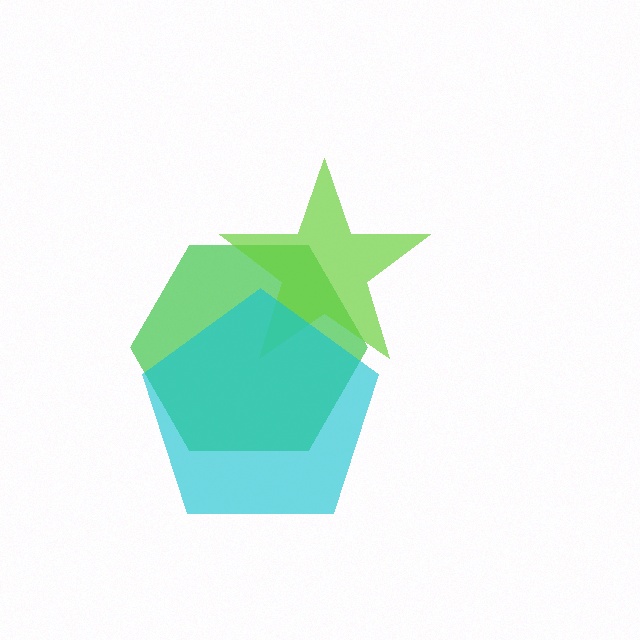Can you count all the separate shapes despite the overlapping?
Yes, there are 3 separate shapes.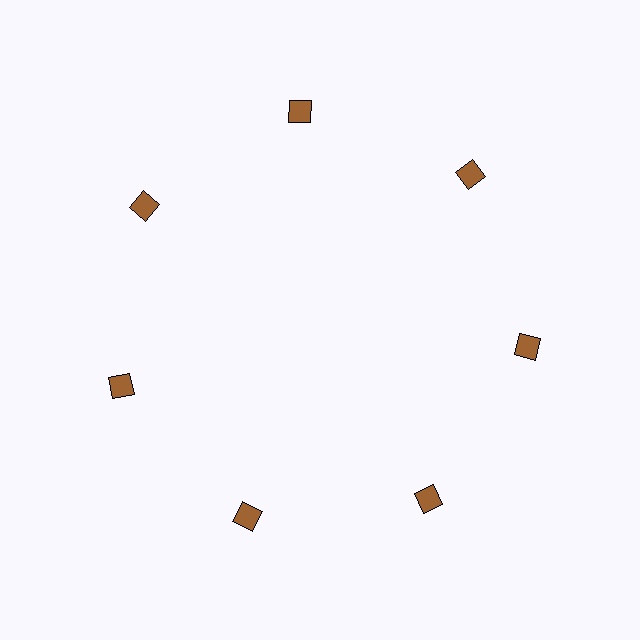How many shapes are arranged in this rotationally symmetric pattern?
There are 7 shapes, arranged in 7 groups of 1.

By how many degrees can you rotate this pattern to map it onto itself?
The pattern maps onto itself every 51 degrees of rotation.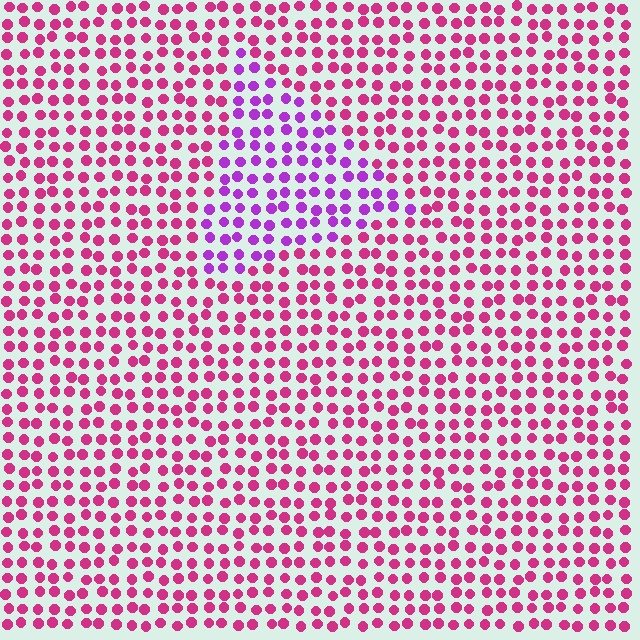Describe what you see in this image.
The image is filled with small magenta elements in a uniform arrangement. A triangle-shaped region is visible where the elements are tinted to a slightly different hue, forming a subtle color boundary.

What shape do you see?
I see a triangle.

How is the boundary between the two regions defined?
The boundary is defined purely by a slight shift in hue (about 41 degrees). Spacing, size, and orientation are identical on both sides.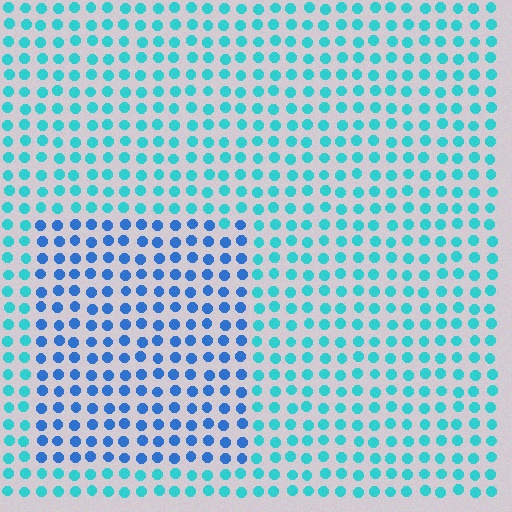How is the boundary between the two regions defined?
The boundary is defined purely by a slight shift in hue (about 35 degrees). Spacing, size, and orientation are identical on both sides.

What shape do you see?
I see a rectangle.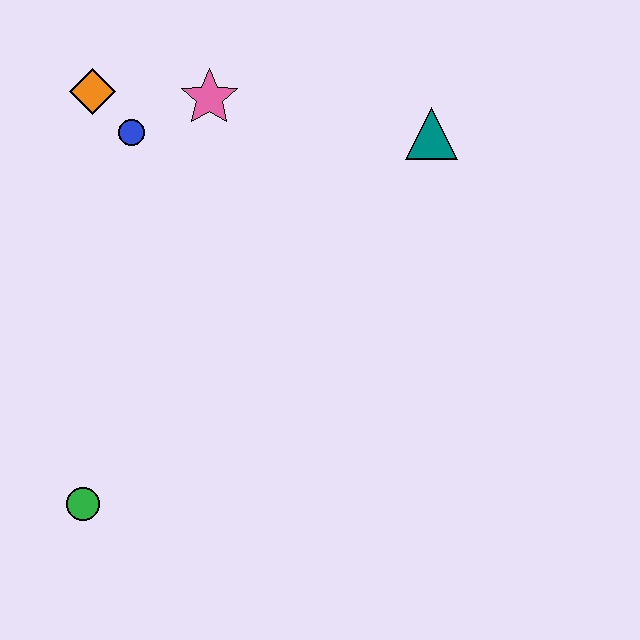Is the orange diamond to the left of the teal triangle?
Yes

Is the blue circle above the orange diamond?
No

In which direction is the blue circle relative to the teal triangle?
The blue circle is to the left of the teal triangle.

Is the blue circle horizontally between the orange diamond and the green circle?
No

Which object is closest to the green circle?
The blue circle is closest to the green circle.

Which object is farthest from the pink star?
The green circle is farthest from the pink star.